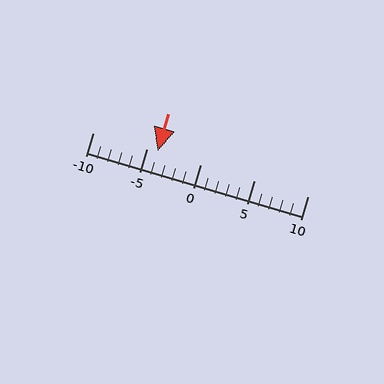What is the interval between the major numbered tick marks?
The major tick marks are spaced 5 units apart.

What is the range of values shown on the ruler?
The ruler shows values from -10 to 10.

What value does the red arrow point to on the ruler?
The red arrow points to approximately -4.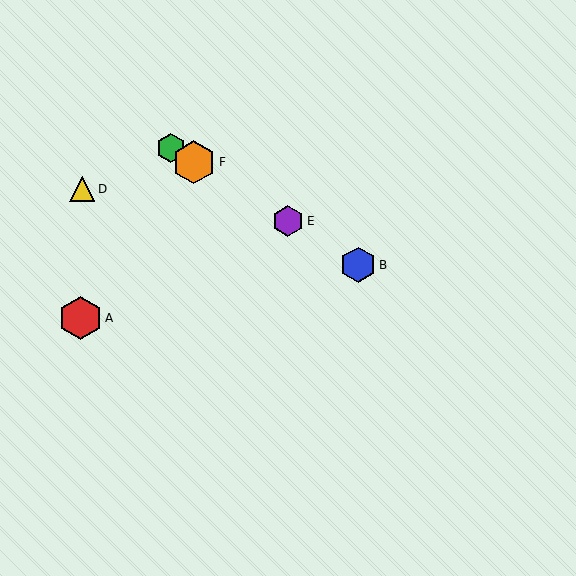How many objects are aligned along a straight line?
4 objects (B, C, E, F) are aligned along a straight line.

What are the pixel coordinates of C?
Object C is at (171, 148).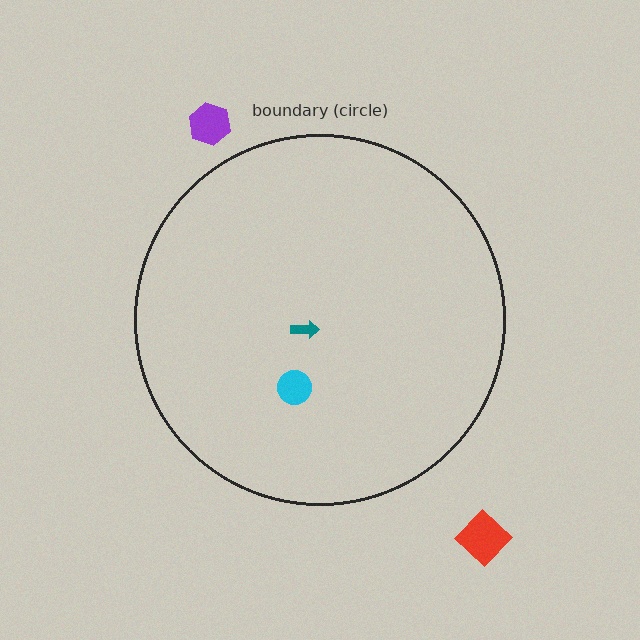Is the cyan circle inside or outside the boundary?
Inside.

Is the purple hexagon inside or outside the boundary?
Outside.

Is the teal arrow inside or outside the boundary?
Inside.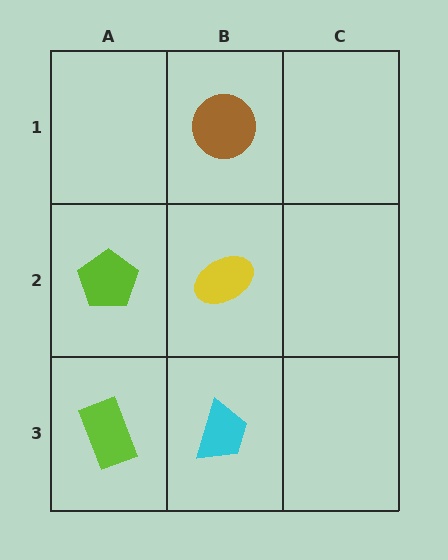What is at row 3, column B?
A cyan trapezoid.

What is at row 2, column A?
A lime pentagon.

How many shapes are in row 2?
2 shapes.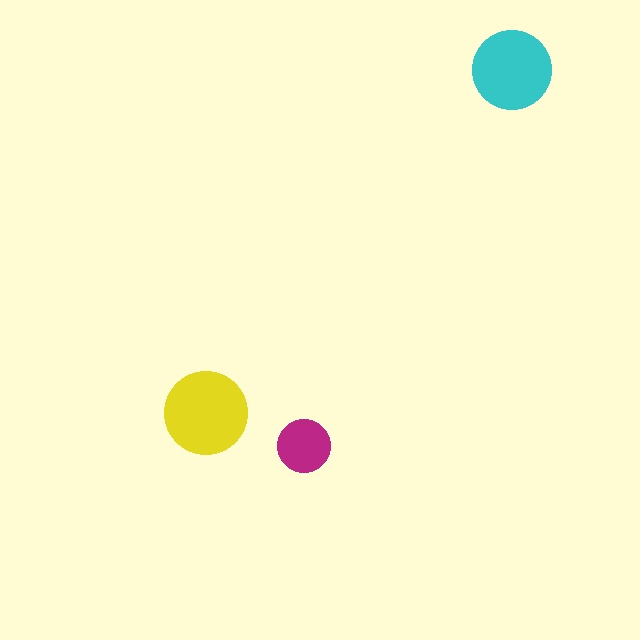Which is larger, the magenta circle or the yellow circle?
The yellow one.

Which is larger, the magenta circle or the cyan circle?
The cyan one.